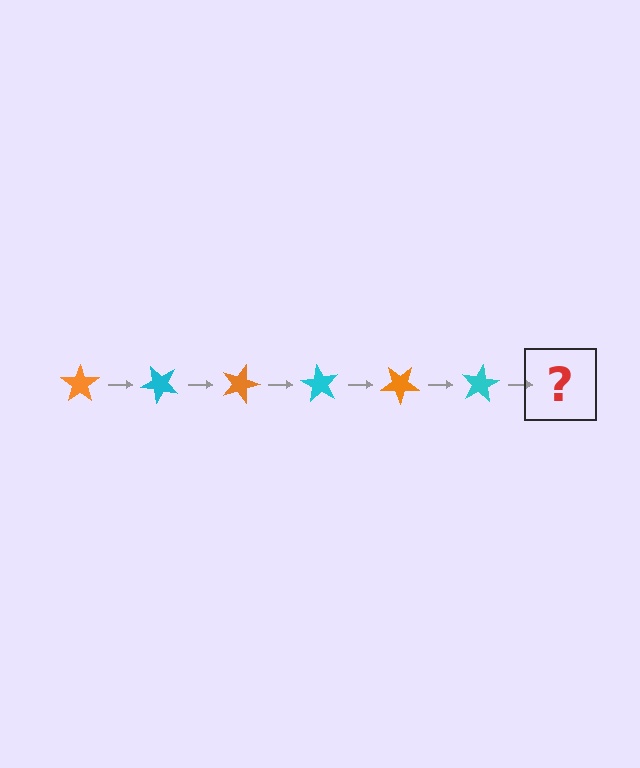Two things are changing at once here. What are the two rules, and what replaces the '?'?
The two rules are that it rotates 45 degrees each step and the color cycles through orange and cyan. The '?' should be an orange star, rotated 270 degrees from the start.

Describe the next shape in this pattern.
It should be an orange star, rotated 270 degrees from the start.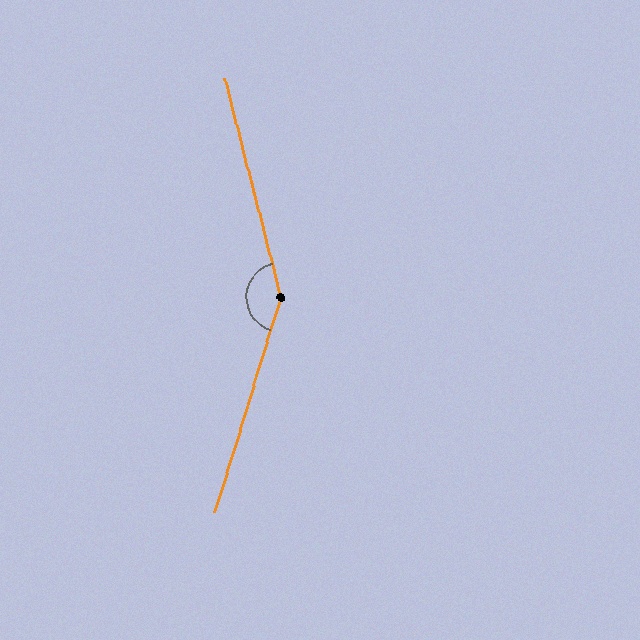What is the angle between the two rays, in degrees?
Approximately 149 degrees.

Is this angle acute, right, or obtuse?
It is obtuse.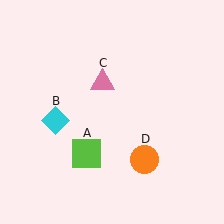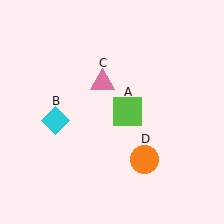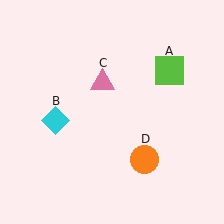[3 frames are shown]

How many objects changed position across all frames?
1 object changed position: lime square (object A).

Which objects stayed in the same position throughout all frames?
Cyan diamond (object B) and pink triangle (object C) and orange circle (object D) remained stationary.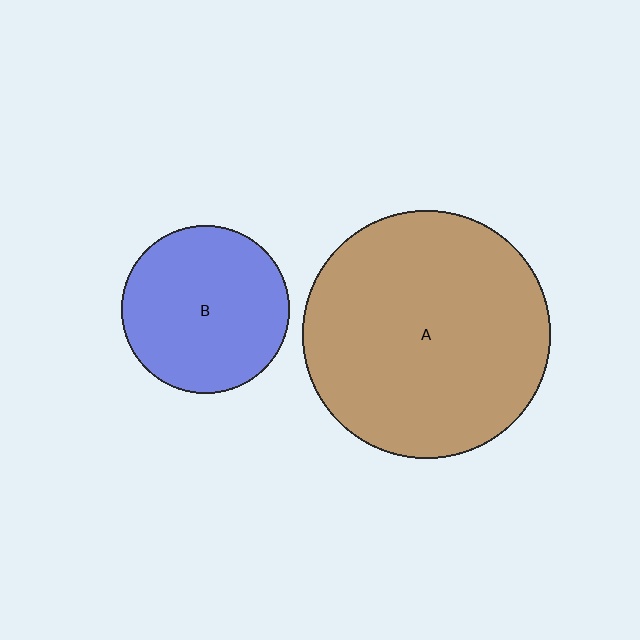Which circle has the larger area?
Circle A (brown).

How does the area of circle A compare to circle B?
Approximately 2.2 times.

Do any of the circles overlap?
No, none of the circles overlap.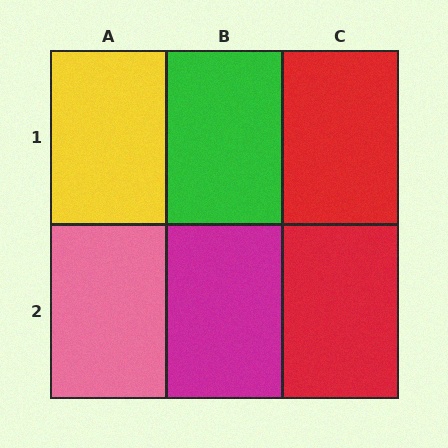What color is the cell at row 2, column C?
Red.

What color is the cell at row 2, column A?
Pink.